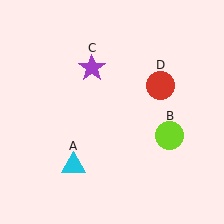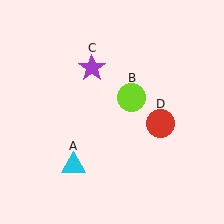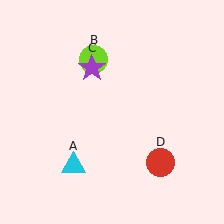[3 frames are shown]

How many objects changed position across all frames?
2 objects changed position: lime circle (object B), red circle (object D).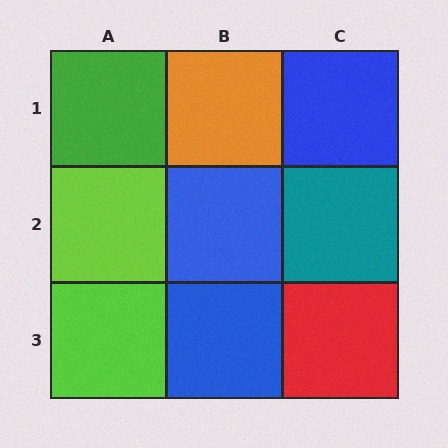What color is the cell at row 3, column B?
Blue.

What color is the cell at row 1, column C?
Blue.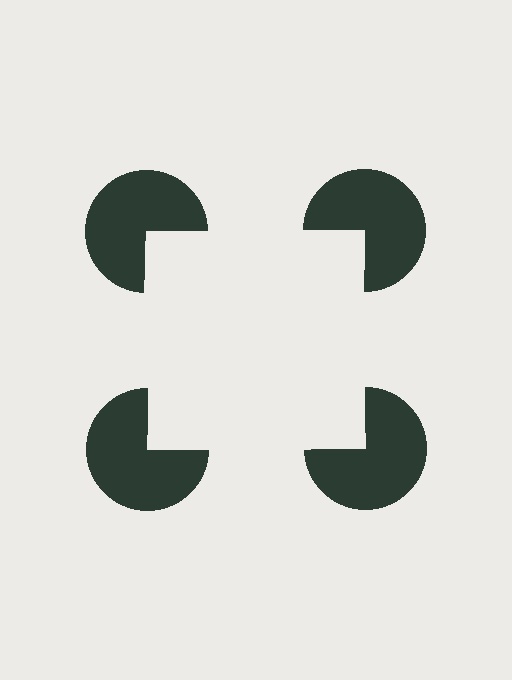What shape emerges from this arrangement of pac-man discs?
An illusory square — its edges are inferred from the aligned wedge cuts in the pac-man discs, not physically drawn.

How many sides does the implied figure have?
4 sides.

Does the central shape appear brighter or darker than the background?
It typically appears slightly brighter than the background, even though no actual brightness change is drawn.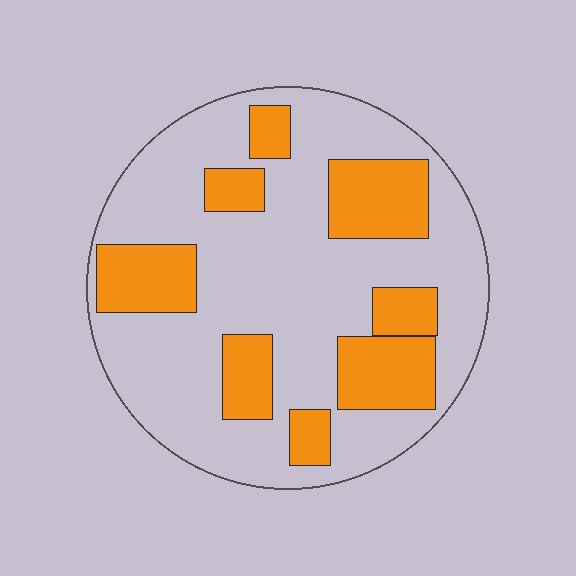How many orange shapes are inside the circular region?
8.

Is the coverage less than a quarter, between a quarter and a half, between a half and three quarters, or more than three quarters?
Between a quarter and a half.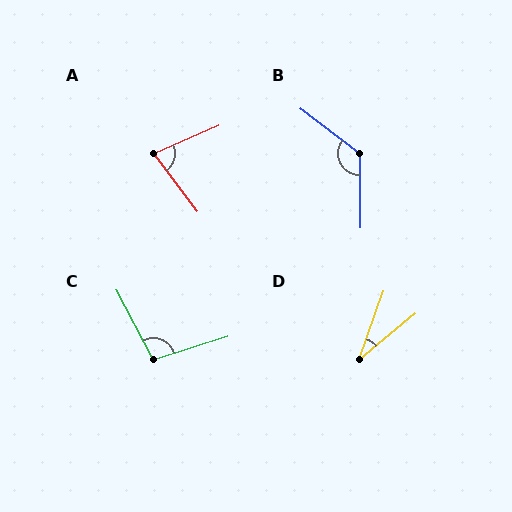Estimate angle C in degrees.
Approximately 100 degrees.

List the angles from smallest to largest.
D (31°), A (76°), C (100°), B (128°).